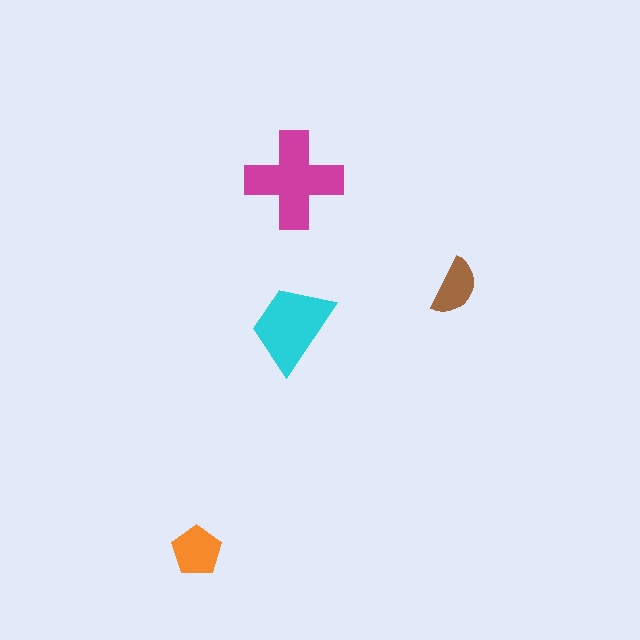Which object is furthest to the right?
The brown semicircle is rightmost.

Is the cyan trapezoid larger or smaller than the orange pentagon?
Larger.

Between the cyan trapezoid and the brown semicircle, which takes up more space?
The cyan trapezoid.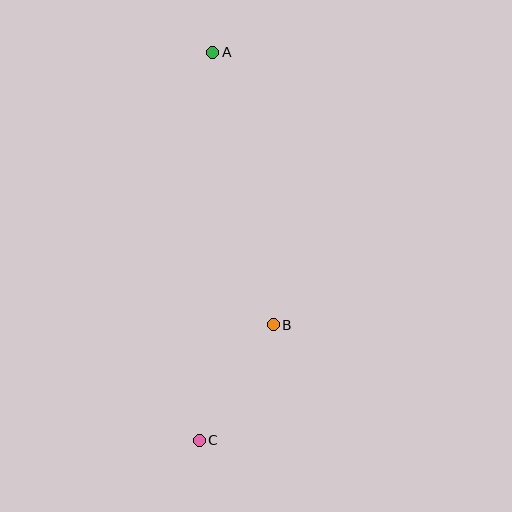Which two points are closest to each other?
Points B and C are closest to each other.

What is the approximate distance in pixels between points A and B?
The distance between A and B is approximately 279 pixels.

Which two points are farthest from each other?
Points A and C are farthest from each other.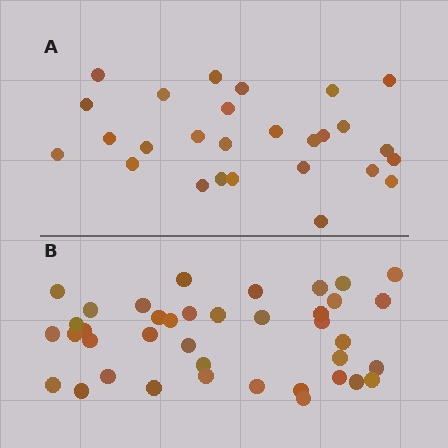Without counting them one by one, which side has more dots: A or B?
Region B (the bottom region) has more dots.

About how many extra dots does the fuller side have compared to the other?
Region B has roughly 12 or so more dots than region A.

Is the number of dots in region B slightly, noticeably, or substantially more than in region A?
Region B has noticeably more, but not dramatically so. The ratio is roughly 1.4 to 1.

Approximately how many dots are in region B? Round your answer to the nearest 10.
About 40 dots. (The exact count is 39, which rounds to 40.)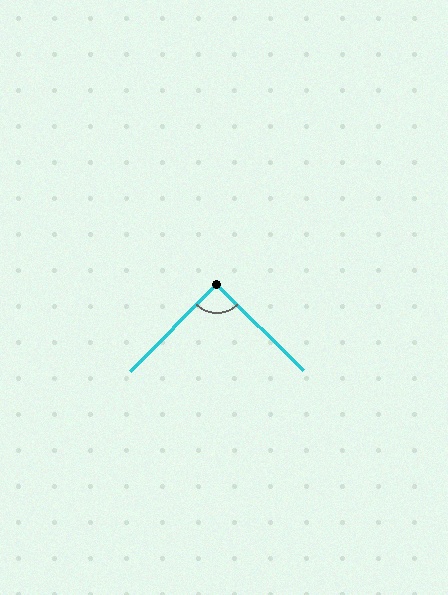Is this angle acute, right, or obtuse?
It is approximately a right angle.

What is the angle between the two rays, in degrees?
Approximately 90 degrees.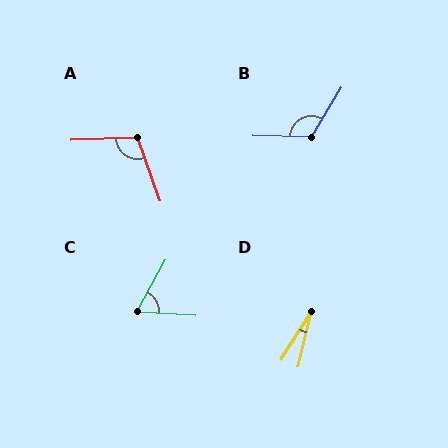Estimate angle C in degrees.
Approximately 64 degrees.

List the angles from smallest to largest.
D (19°), C (64°), A (107°), B (120°).